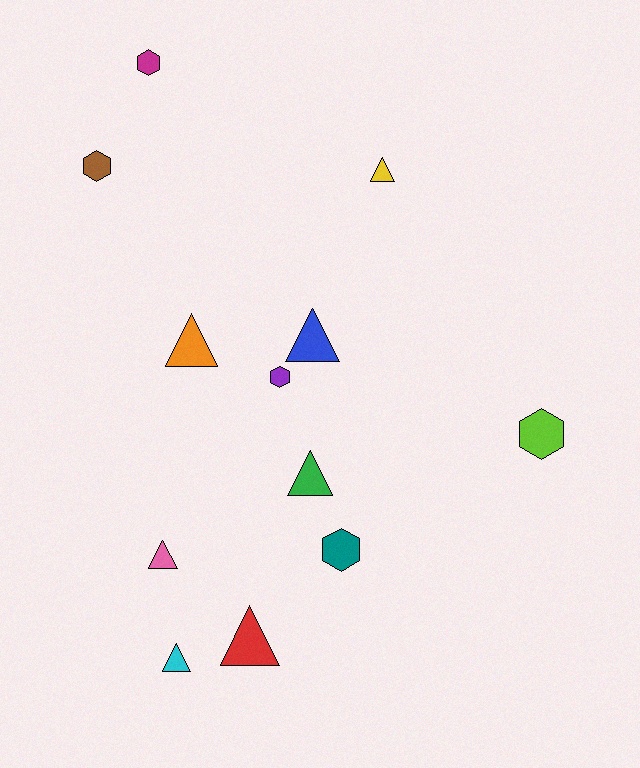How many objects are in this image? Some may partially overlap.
There are 12 objects.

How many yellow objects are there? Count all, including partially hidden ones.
There is 1 yellow object.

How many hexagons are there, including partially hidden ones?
There are 5 hexagons.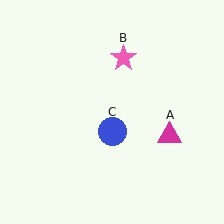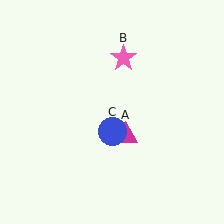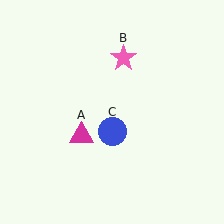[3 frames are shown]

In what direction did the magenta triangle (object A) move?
The magenta triangle (object A) moved left.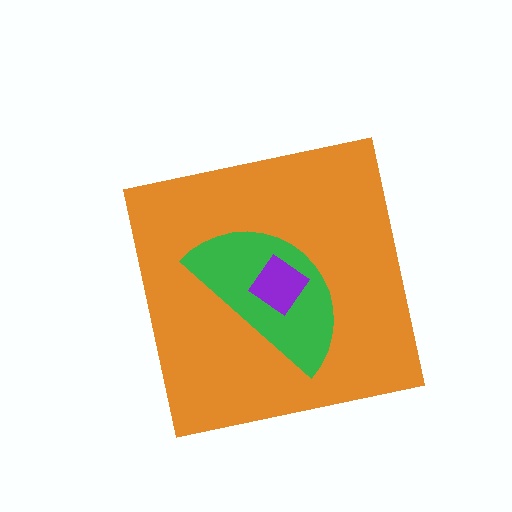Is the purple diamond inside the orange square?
Yes.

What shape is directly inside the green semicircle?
The purple diamond.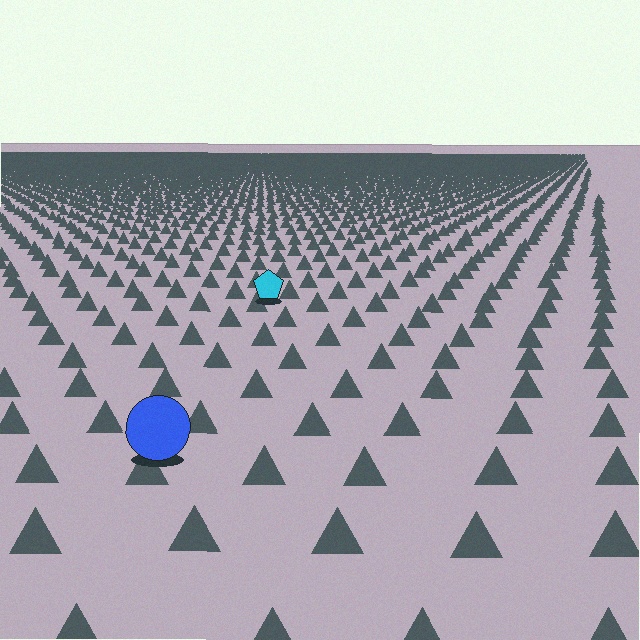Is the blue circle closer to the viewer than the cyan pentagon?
Yes. The blue circle is closer — you can tell from the texture gradient: the ground texture is coarser near it.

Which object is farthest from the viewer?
The cyan pentagon is farthest from the viewer. It appears smaller and the ground texture around it is denser.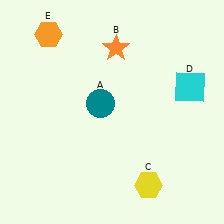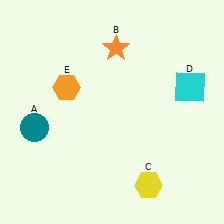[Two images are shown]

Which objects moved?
The objects that moved are: the teal circle (A), the orange hexagon (E).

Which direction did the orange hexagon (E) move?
The orange hexagon (E) moved down.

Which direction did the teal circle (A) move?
The teal circle (A) moved left.